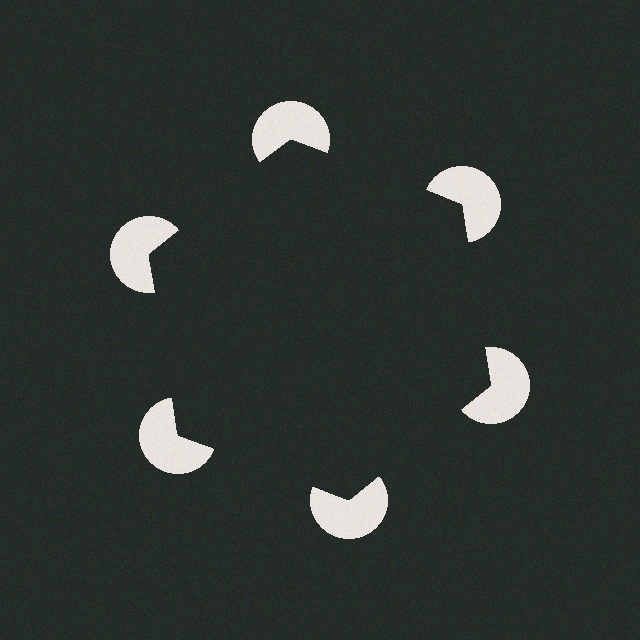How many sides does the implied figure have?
6 sides.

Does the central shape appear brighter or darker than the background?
It typically appears slightly darker than the background, even though no actual brightness change is drawn.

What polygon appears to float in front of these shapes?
An illusory hexagon — its edges are inferred from the aligned wedge cuts in the pac-man discs, not physically drawn.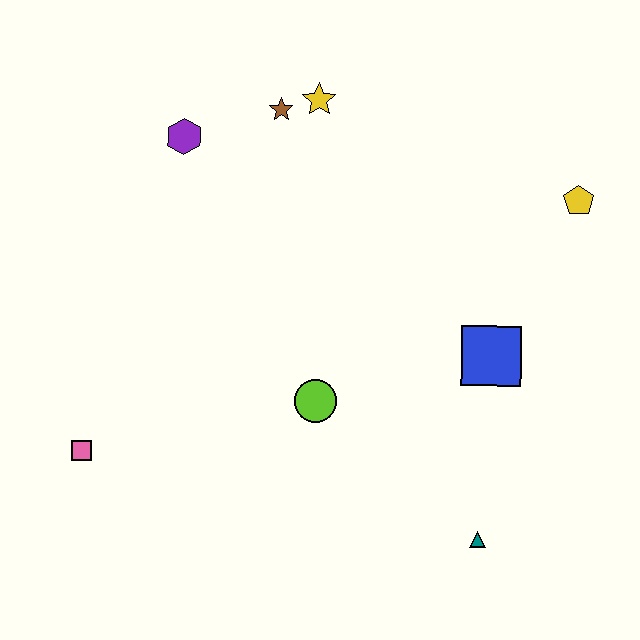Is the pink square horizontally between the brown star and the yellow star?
No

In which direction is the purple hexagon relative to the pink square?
The purple hexagon is above the pink square.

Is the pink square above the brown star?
No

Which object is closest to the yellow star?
The brown star is closest to the yellow star.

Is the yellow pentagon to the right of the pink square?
Yes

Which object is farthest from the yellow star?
The teal triangle is farthest from the yellow star.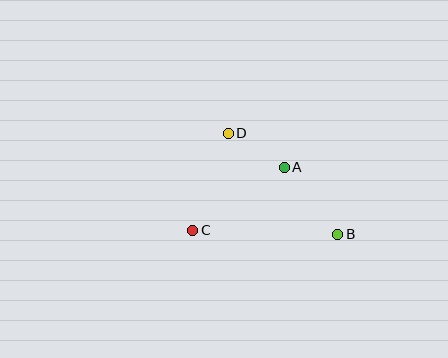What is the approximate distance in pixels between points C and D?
The distance between C and D is approximately 104 pixels.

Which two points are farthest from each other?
Points B and D are farthest from each other.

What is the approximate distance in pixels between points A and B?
The distance between A and B is approximately 86 pixels.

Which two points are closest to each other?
Points A and D are closest to each other.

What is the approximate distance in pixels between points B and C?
The distance between B and C is approximately 145 pixels.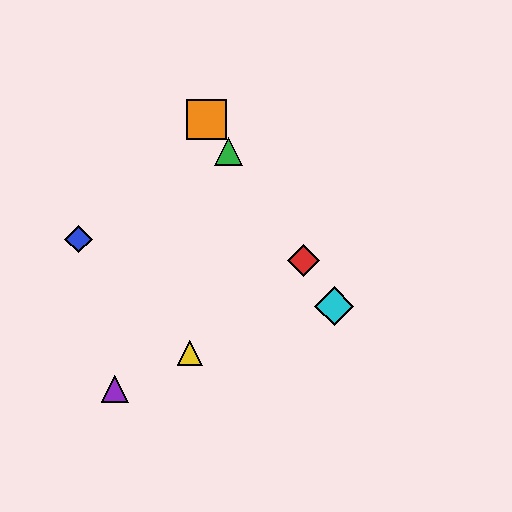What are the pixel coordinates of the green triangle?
The green triangle is at (228, 152).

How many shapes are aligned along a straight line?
4 shapes (the red diamond, the green triangle, the orange square, the cyan diamond) are aligned along a straight line.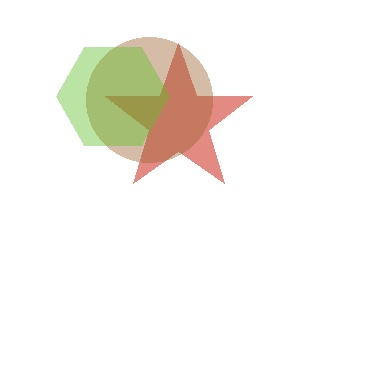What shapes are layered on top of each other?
The layered shapes are: a red star, a brown circle, a lime hexagon.